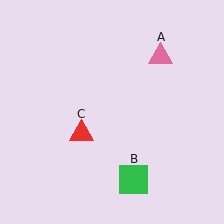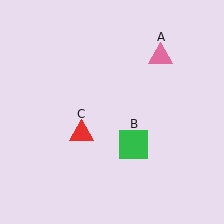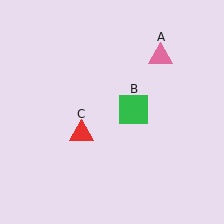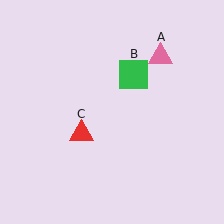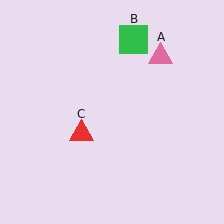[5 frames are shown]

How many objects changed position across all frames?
1 object changed position: green square (object B).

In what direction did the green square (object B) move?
The green square (object B) moved up.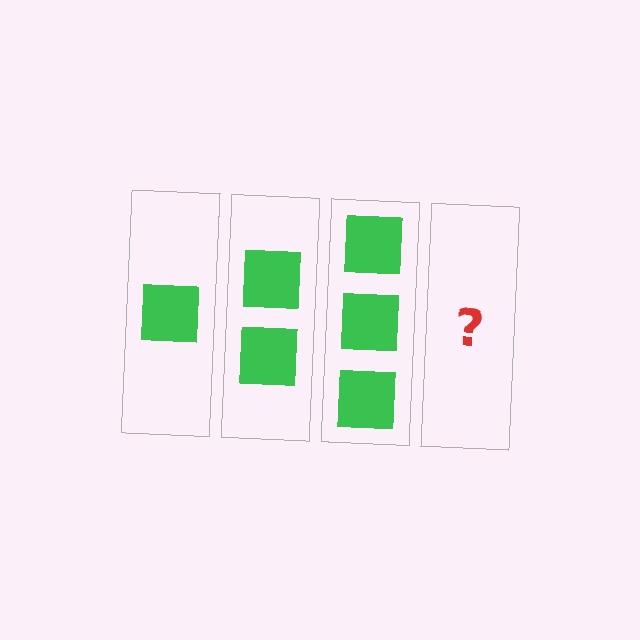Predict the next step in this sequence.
The next step is 4 squares.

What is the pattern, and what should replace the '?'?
The pattern is that each step adds one more square. The '?' should be 4 squares.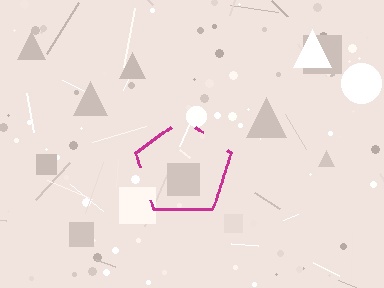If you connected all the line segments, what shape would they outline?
They would outline a pentagon.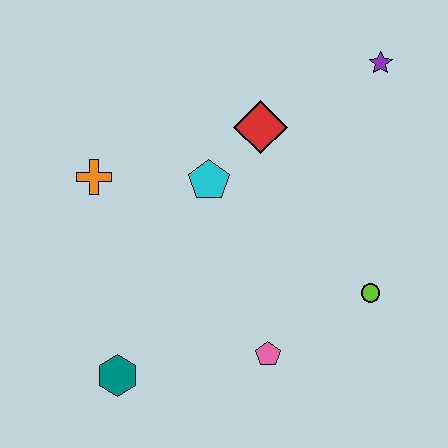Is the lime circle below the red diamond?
Yes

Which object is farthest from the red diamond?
The teal hexagon is farthest from the red diamond.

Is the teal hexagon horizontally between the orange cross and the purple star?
Yes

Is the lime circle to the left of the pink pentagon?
No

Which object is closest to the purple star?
The red diamond is closest to the purple star.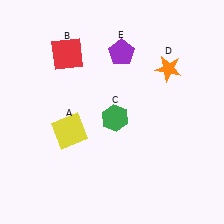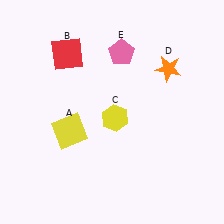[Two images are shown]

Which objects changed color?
C changed from green to yellow. E changed from purple to pink.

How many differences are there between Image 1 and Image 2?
There are 2 differences between the two images.